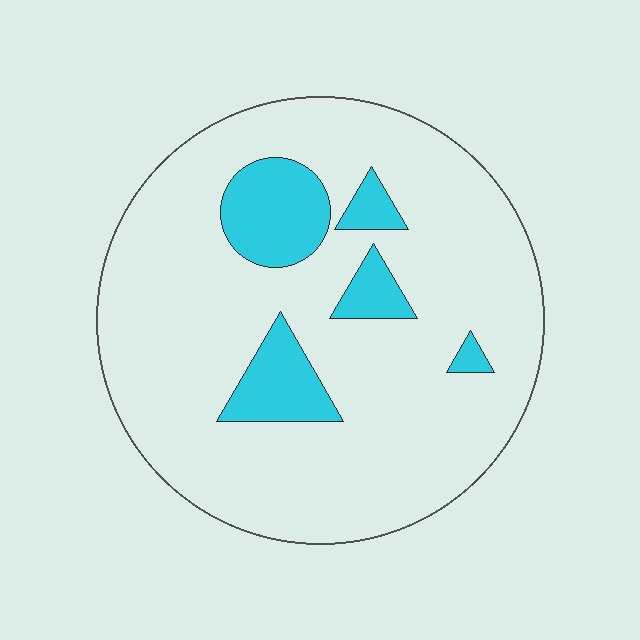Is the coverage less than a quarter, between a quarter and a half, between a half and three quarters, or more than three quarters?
Less than a quarter.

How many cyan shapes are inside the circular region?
5.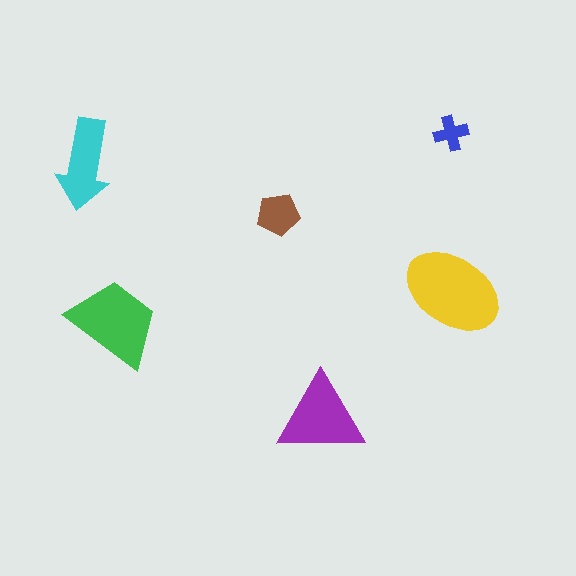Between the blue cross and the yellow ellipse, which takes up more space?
The yellow ellipse.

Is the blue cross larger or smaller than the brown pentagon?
Smaller.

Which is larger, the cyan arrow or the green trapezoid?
The green trapezoid.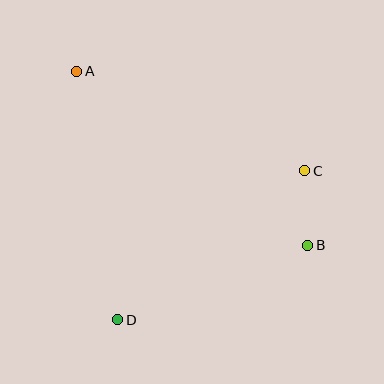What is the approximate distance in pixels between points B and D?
The distance between B and D is approximately 204 pixels.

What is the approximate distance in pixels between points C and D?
The distance between C and D is approximately 239 pixels.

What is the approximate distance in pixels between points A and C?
The distance between A and C is approximately 248 pixels.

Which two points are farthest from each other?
Points A and B are farthest from each other.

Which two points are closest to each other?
Points B and C are closest to each other.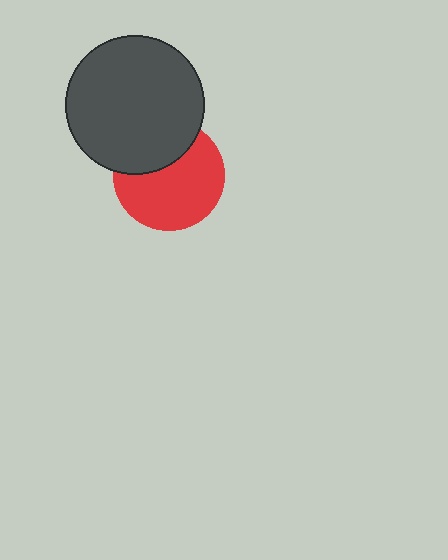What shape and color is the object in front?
The object in front is a dark gray circle.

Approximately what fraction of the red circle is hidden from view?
Roughly 33% of the red circle is hidden behind the dark gray circle.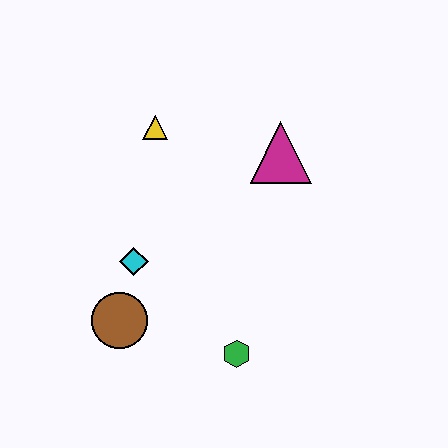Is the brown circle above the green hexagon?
Yes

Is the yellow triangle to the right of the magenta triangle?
No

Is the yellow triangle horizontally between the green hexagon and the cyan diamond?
Yes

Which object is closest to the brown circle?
The cyan diamond is closest to the brown circle.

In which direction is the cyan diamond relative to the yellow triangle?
The cyan diamond is below the yellow triangle.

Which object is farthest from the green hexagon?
The yellow triangle is farthest from the green hexagon.